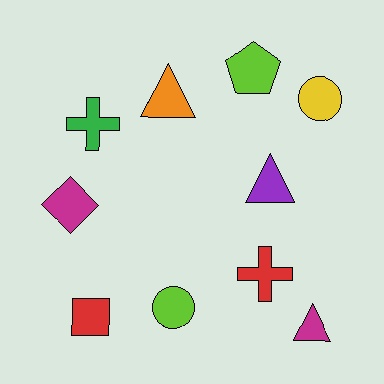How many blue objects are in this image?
There are no blue objects.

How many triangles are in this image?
There are 3 triangles.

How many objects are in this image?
There are 10 objects.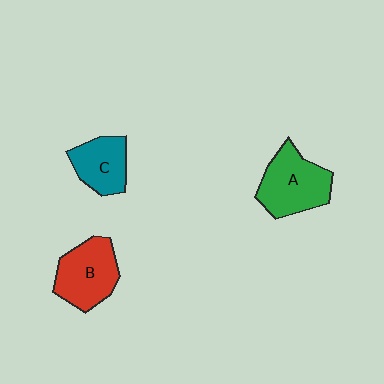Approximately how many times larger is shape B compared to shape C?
Approximately 1.3 times.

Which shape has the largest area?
Shape A (green).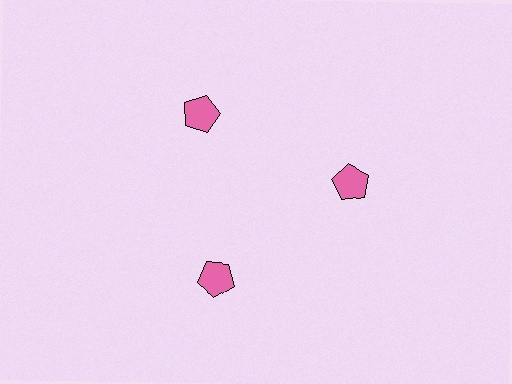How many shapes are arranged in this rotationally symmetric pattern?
There are 3 shapes, arranged in 3 groups of 1.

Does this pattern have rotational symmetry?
Yes, this pattern has 3-fold rotational symmetry. It looks the same after rotating 120 degrees around the center.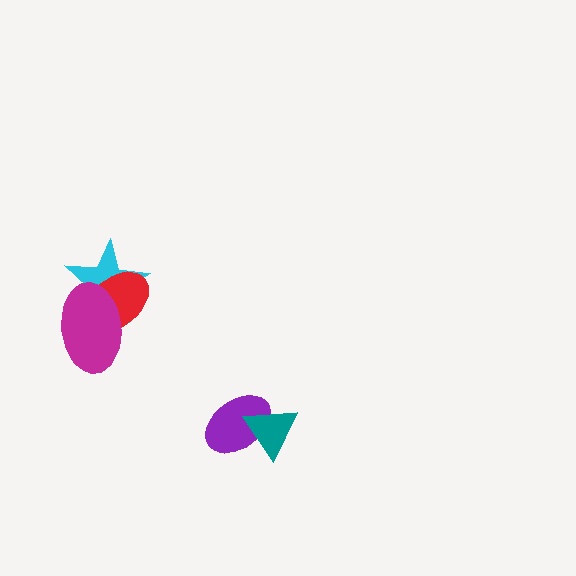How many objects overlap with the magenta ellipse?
2 objects overlap with the magenta ellipse.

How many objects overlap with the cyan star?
2 objects overlap with the cyan star.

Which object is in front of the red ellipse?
The magenta ellipse is in front of the red ellipse.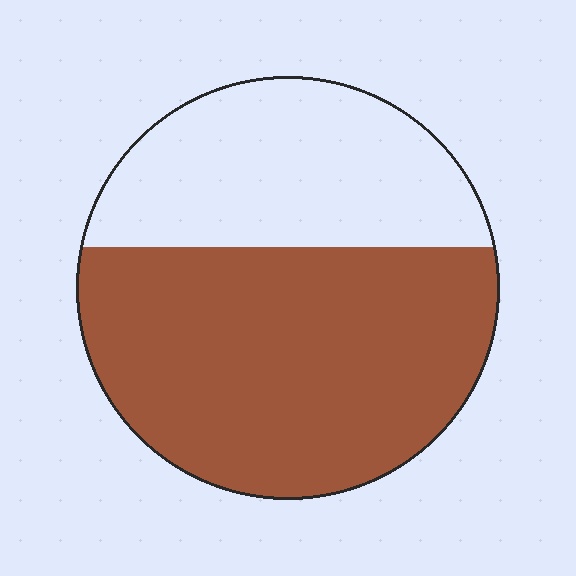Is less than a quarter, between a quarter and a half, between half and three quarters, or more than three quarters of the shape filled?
Between half and three quarters.